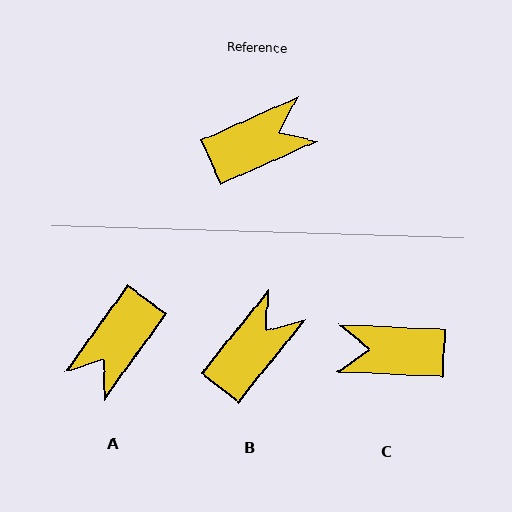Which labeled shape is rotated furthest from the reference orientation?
C, about 153 degrees away.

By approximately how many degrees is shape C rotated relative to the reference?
Approximately 153 degrees counter-clockwise.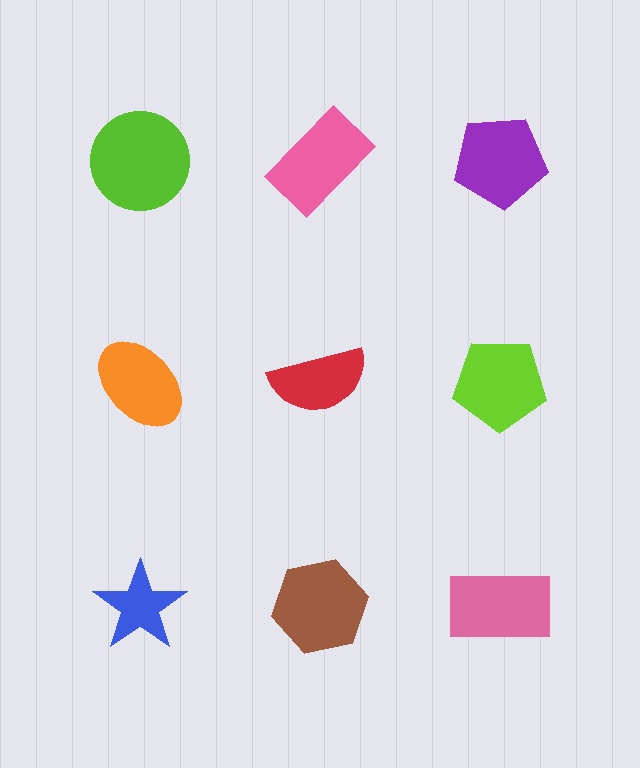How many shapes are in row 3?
3 shapes.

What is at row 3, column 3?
A pink rectangle.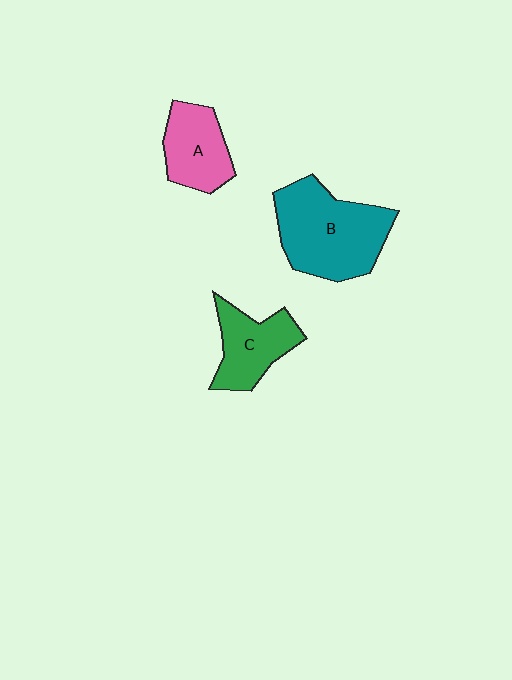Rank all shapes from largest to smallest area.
From largest to smallest: B (teal), C (green), A (pink).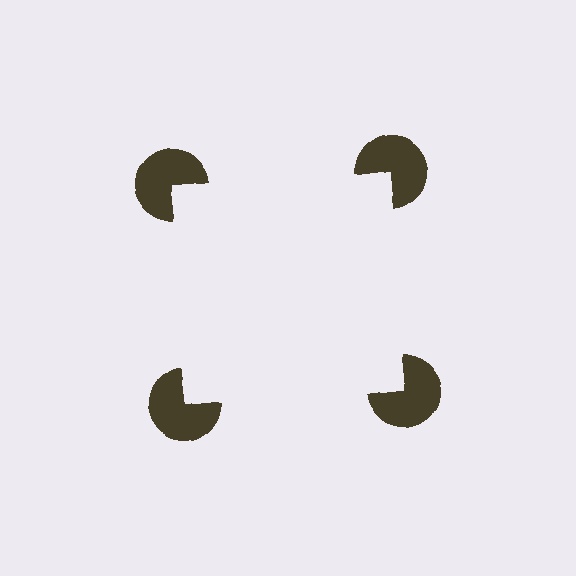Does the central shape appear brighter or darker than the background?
It typically appears slightly brighter than the background, even though no actual brightness change is drawn.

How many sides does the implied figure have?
4 sides.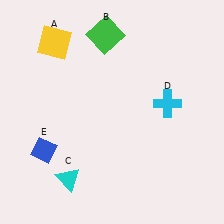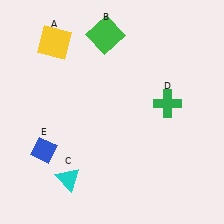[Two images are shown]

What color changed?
The cross (D) changed from cyan in Image 1 to green in Image 2.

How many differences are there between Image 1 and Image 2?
There is 1 difference between the two images.